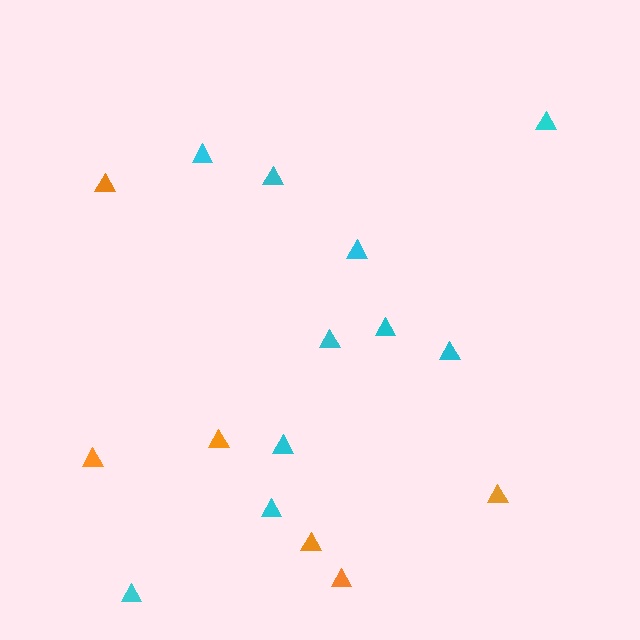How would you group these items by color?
There are 2 groups: one group of orange triangles (6) and one group of cyan triangles (10).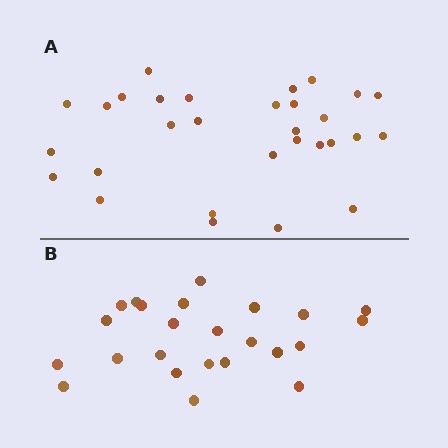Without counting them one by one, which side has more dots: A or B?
Region A (the top region) has more dots.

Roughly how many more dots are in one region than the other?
Region A has about 6 more dots than region B.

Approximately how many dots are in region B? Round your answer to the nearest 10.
About 20 dots. (The exact count is 24, which rounds to 20.)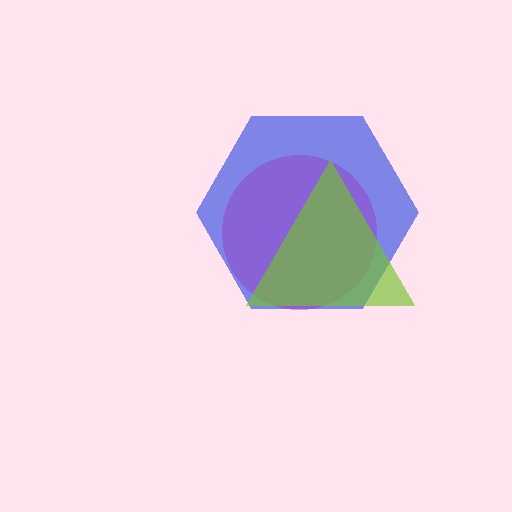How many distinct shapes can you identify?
There are 3 distinct shapes: a blue hexagon, a purple circle, a lime triangle.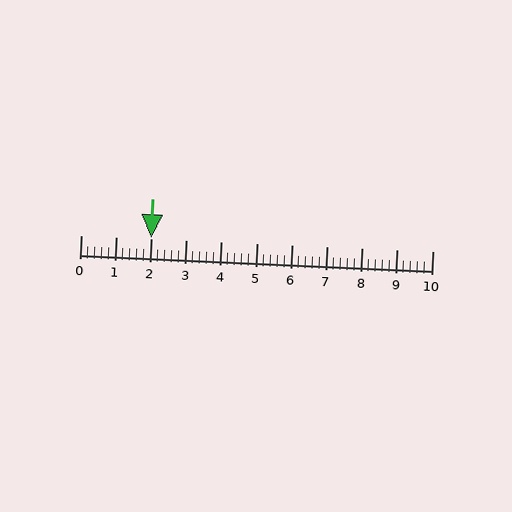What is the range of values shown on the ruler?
The ruler shows values from 0 to 10.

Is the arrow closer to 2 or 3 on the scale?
The arrow is closer to 2.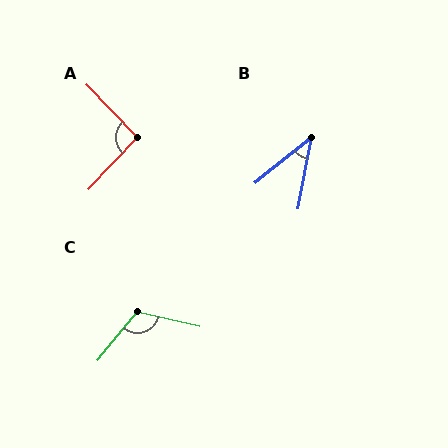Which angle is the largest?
C, at approximately 116 degrees.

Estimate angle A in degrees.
Approximately 93 degrees.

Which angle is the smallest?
B, at approximately 41 degrees.